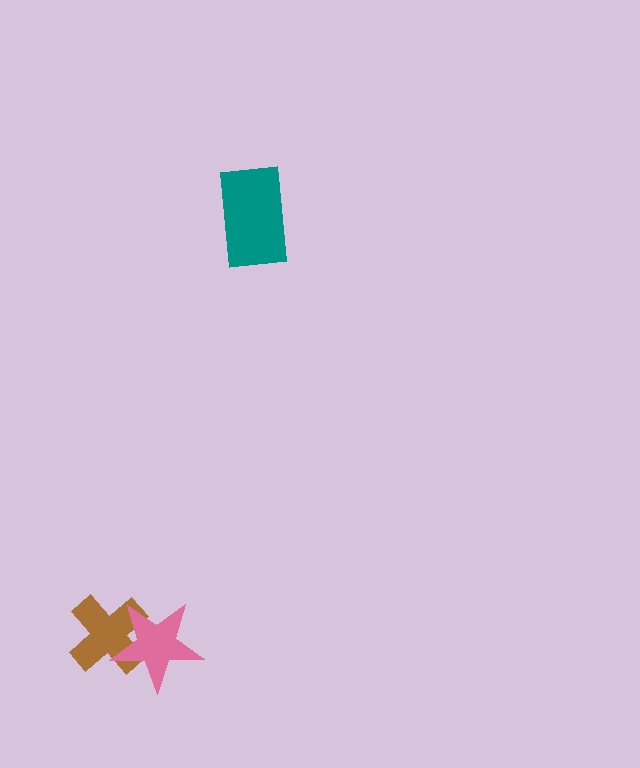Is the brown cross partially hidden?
Yes, it is partially covered by another shape.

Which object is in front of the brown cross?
The pink star is in front of the brown cross.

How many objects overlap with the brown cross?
1 object overlaps with the brown cross.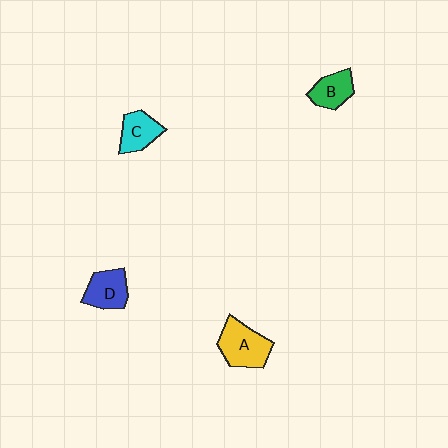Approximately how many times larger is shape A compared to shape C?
Approximately 1.4 times.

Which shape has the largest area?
Shape A (yellow).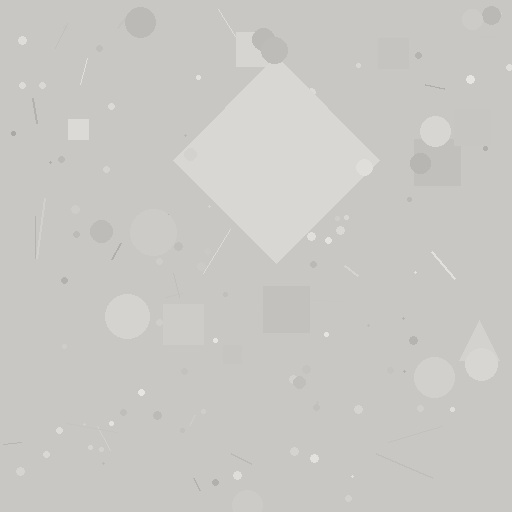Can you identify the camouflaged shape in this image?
The camouflaged shape is a diamond.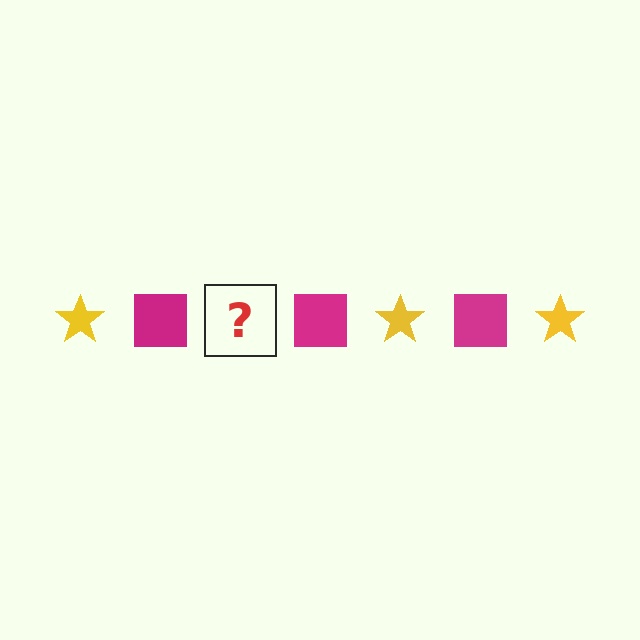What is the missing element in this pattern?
The missing element is a yellow star.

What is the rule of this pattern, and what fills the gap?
The rule is that the pattern alternates between yellow star and magenta square. The gap should be filled with a yellow star.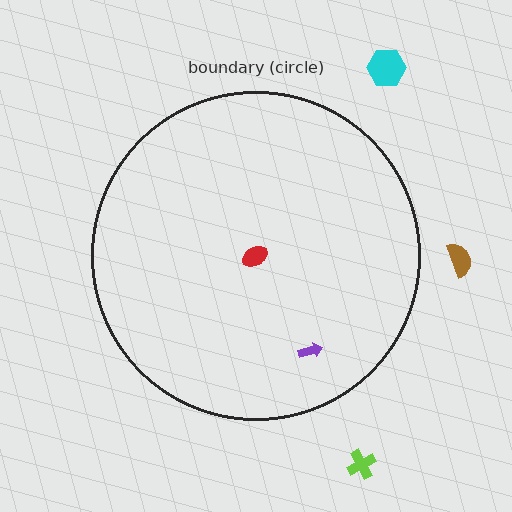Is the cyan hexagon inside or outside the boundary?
Outside.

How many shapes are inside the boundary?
2 inside, 3 outside.